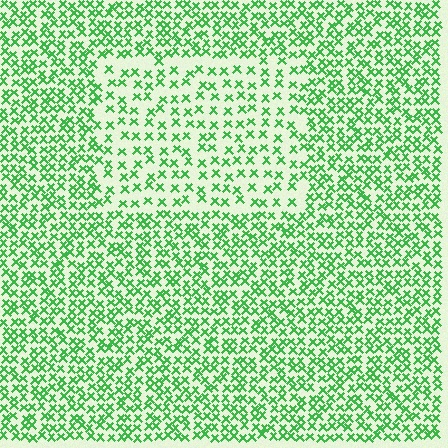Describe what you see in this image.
The image contains small green elements arranged at two different densities. A rectangle-shaped region is visible where the elements are less densely packed than the surrounding area.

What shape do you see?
I see a rectangle.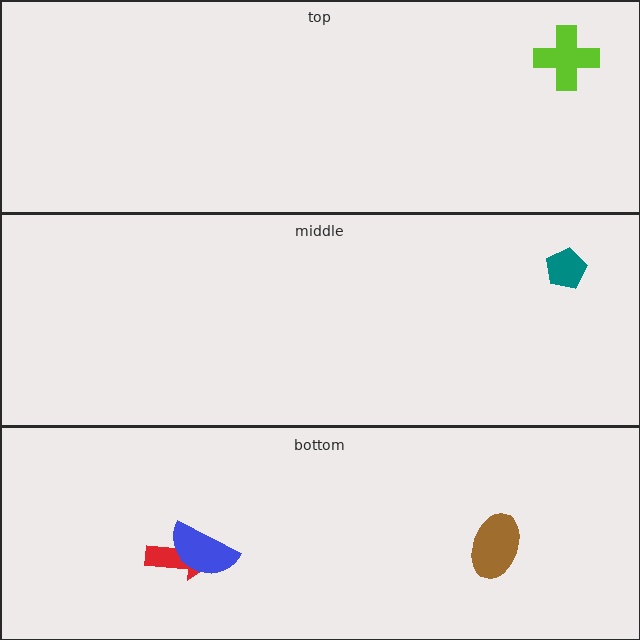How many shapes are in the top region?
1.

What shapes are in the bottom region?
The red arrow, the blue semicircle, the brown ellipse.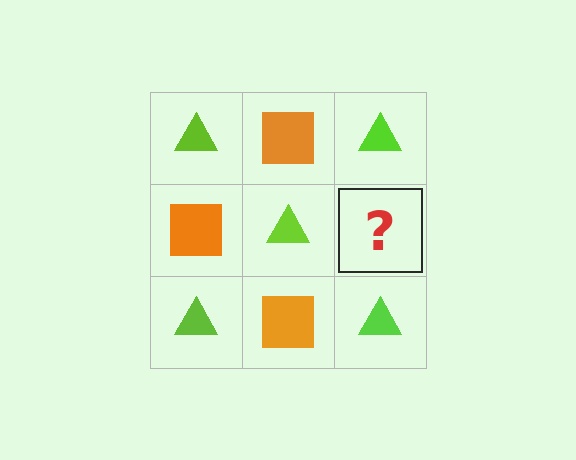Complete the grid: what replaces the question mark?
The question mark should be replaced with an orange square.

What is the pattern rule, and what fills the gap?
The rule is that it alternates lime triangle and orange square in a checkerboard pattern. The gap should be filled with an orange square.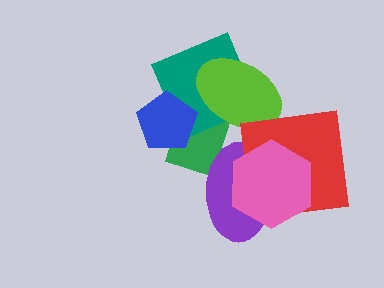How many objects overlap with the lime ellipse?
2 objects overlap with the lime ellipse.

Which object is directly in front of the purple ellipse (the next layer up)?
The red square is directly in front of the purple ellipse.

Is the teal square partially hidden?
Yes, it is partially covered by another shape.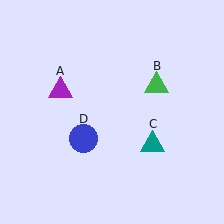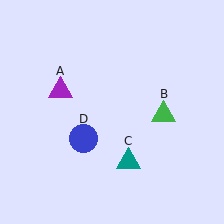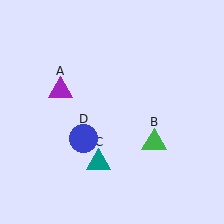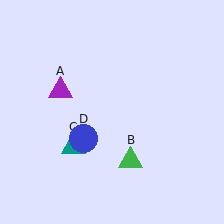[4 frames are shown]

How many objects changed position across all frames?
2 objects changed position: green triangle (object B), teal triangle (object C).